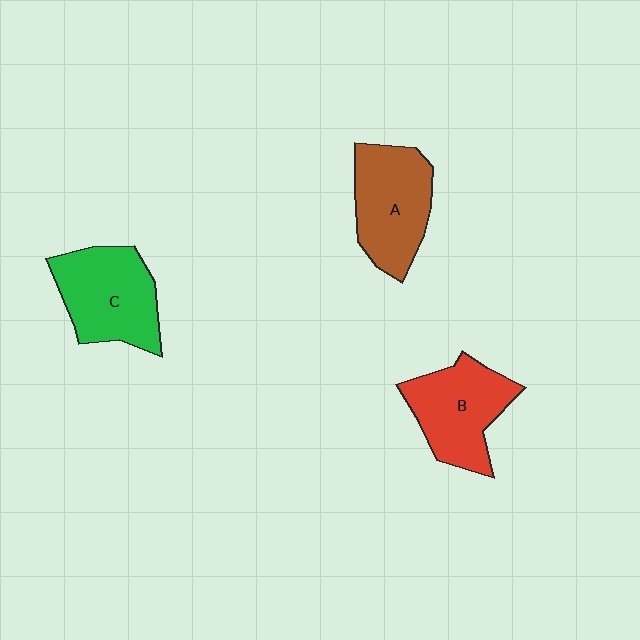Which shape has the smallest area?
Shape B (red).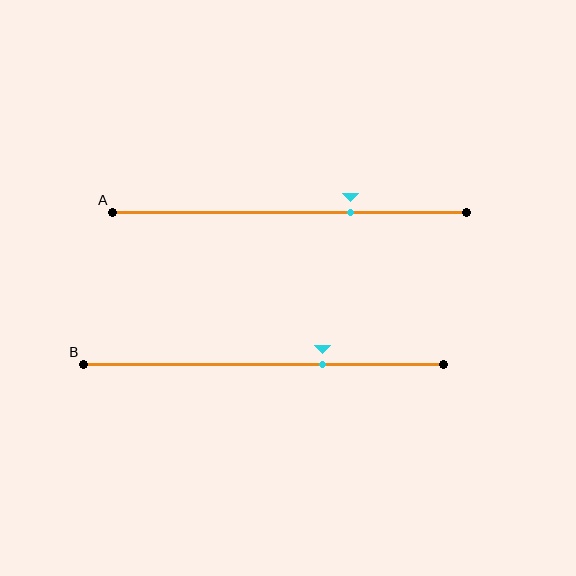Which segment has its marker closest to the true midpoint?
Segment B has its marker closest to the true midpoint.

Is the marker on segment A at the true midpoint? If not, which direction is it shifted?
No, the marker on segment A is shifted to the right by about 17% of the segment length.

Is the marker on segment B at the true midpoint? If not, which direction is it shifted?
No, the marker on segment B is shifted to the right by about 16% of the segment length.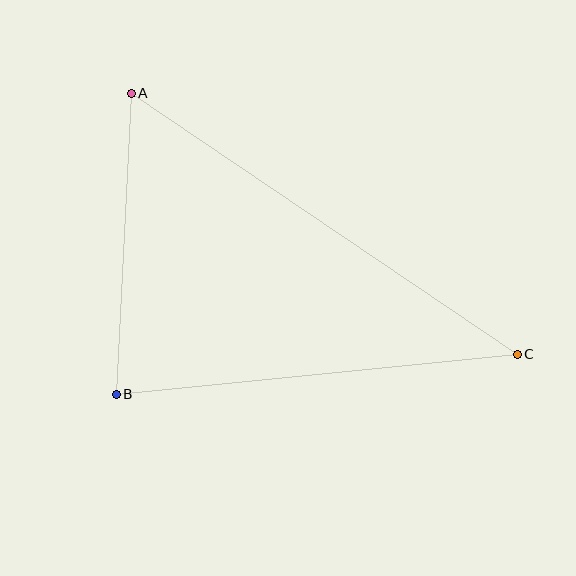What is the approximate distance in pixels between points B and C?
The distance between B and C is approximately 403 pixels.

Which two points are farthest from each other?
Points A and C are farthest from each other.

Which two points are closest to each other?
Points A and B are closest to each other.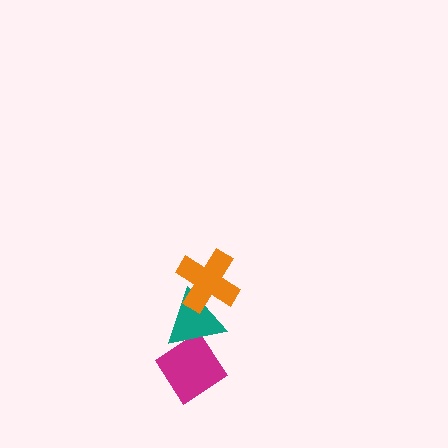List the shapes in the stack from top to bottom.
From top to bottom: the orange cross, the teal triangle, the magenta diamond.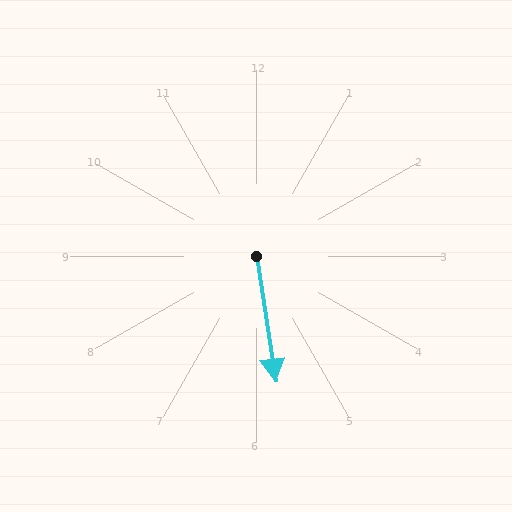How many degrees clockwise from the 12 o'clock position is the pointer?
Approximately 171 degrees.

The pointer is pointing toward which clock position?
Roughly 6 o'clock.